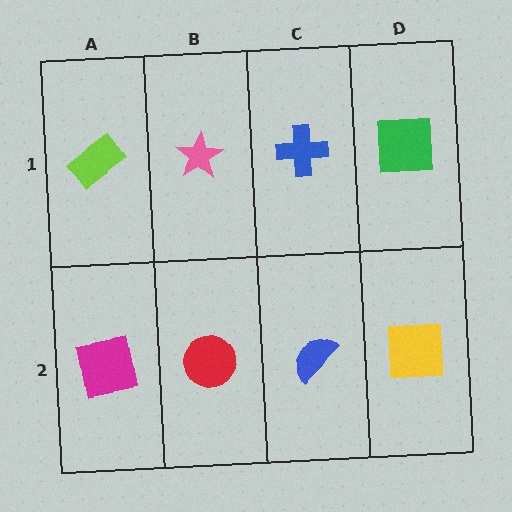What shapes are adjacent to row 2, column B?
A pink star (row 1, column B), a magenta square (row 2, column A), a blue semicircle (row 2, column C).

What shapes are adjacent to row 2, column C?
A blue cross (row 1, column C), a red circle (row 2, column B), a yellow square (row 2, column D).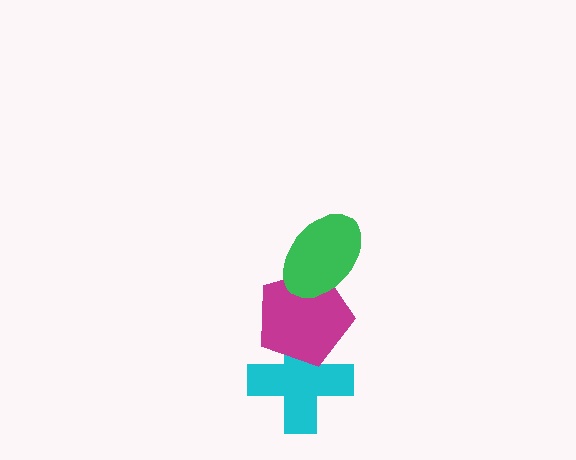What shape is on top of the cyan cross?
The magenta pentagon is on top of the cyan cross.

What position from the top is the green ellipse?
The green ellipse is 1st from the top.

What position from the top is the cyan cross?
The cyan cross is 3rd from the top.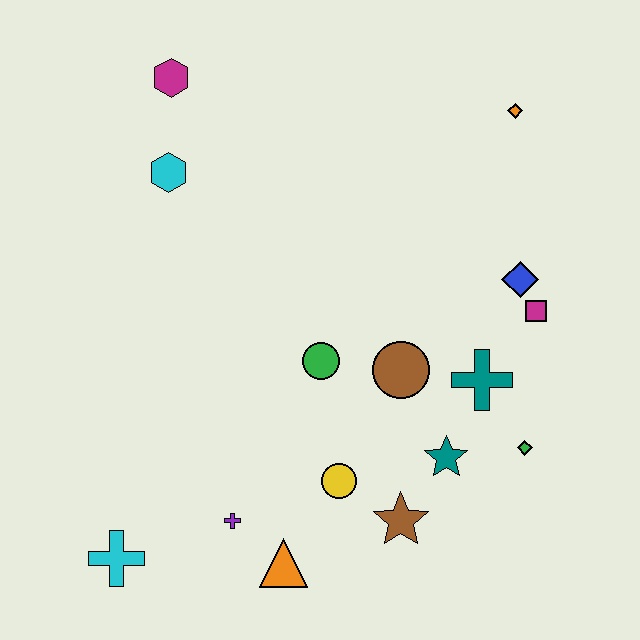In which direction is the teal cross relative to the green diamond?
The teal cross is above the green diamond.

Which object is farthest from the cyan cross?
The orange diamond is farthest from the cyan cross.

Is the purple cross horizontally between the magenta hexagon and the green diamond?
Yes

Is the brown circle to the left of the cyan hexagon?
No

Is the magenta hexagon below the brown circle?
No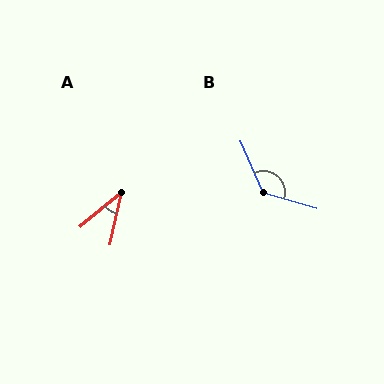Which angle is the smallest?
A, at approximately 39 degrees.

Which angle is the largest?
B, at approximately 130 degrees.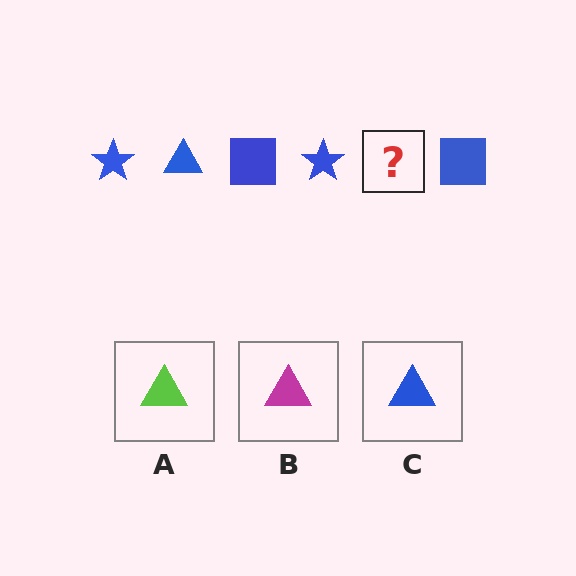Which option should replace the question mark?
Option C.